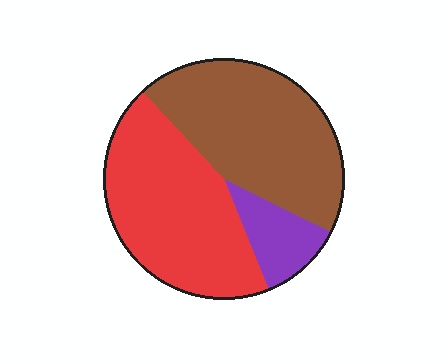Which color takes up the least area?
Purple, at roughly 10%.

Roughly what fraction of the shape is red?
Red covers roughly 45% of the shape.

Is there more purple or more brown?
Brown.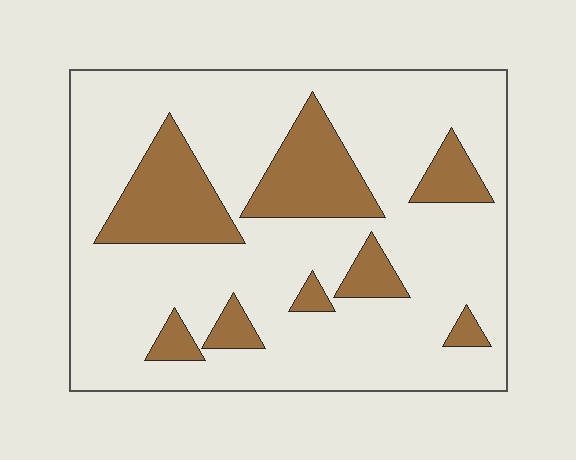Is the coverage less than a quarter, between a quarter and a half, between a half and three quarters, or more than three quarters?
Less than a quarter.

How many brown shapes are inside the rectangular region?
8.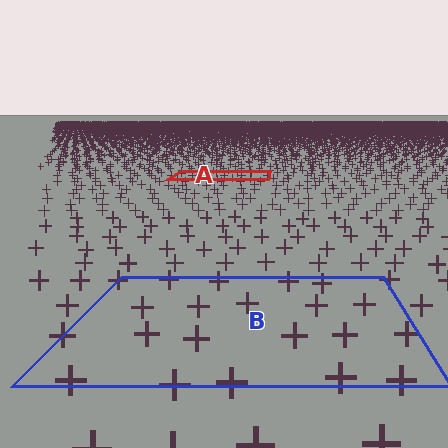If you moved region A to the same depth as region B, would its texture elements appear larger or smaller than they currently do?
They would appear larger. At a closer depth, the same texture elements are projected at a bigger on-screen size.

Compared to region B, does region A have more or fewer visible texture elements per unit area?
Region A has more texture elements per unit area — they are packed more densely because it is farther away.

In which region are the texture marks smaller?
The texture marks are smaller in region A, because it is farther away.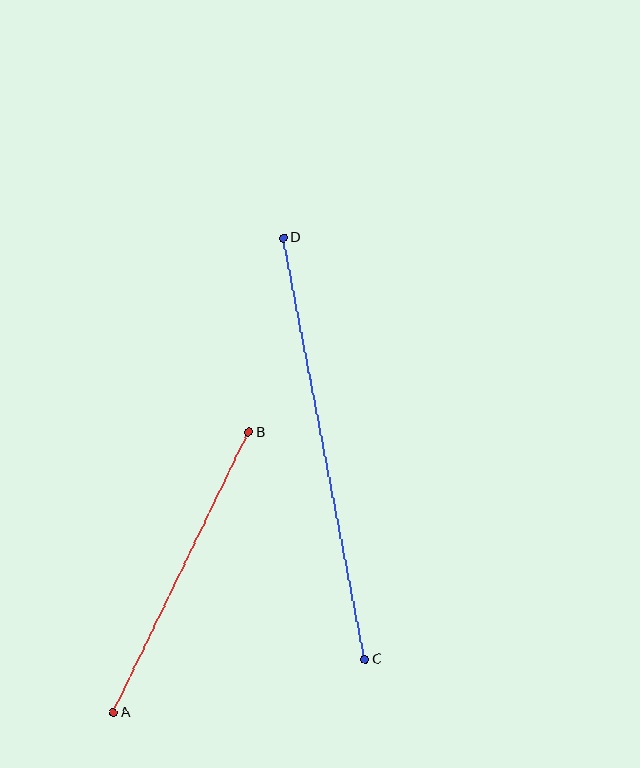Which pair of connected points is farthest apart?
Points C and D are farthest apart.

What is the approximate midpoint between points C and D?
The midpoint is at approximately (324, 449) pixels.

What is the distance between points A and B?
The distance is approximately 311 pixels.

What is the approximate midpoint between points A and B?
The midpoint is at approximately (181, 573) pixels.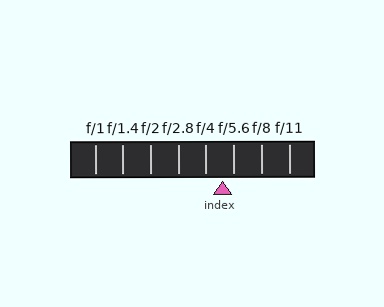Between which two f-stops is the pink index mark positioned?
The index mark is between f/4 and f/5.6.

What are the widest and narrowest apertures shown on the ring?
The widest aperture shown is f/1 and the narrowest is f/11.